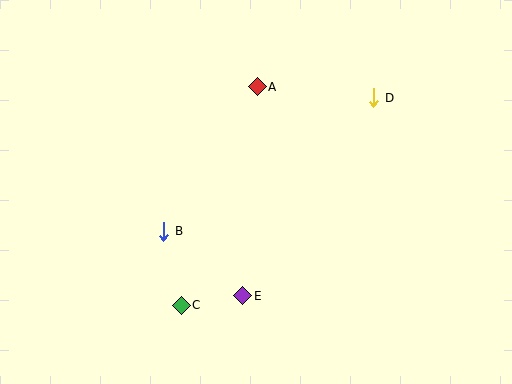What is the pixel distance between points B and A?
The distance between B and A is 172 pixels.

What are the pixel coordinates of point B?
Point B is at (164, 231).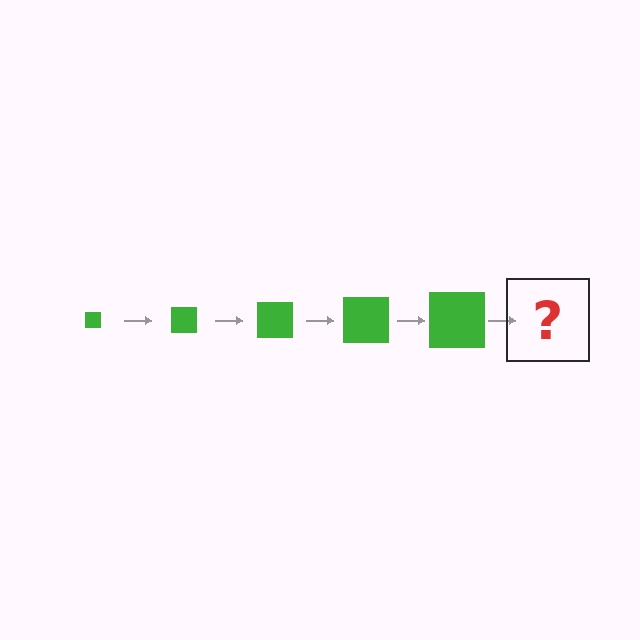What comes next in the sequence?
The next element should be a green square, larger than the previous one.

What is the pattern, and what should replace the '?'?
The pattern is that the square gets progressively larger each step. The '?' should be a green square, larger than the previous one.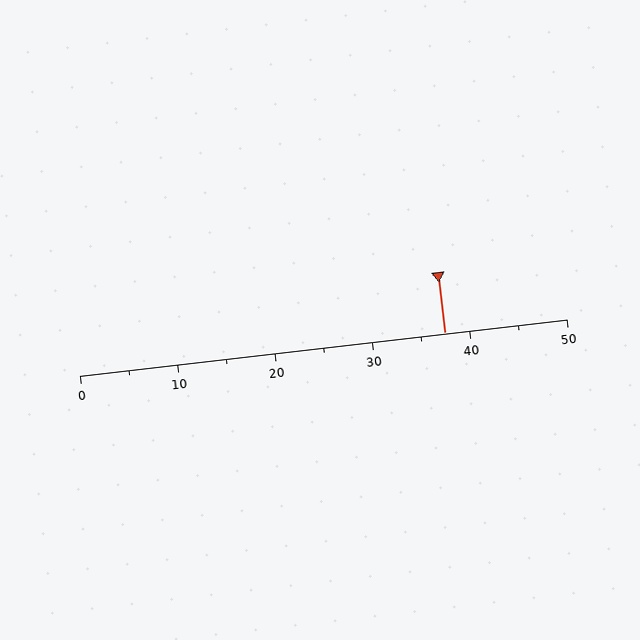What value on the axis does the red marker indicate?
The marker indicates approximately 37.5.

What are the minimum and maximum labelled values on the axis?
The axis runs from 0 to 50.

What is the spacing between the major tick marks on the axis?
The major ticks are spaced 10 apart.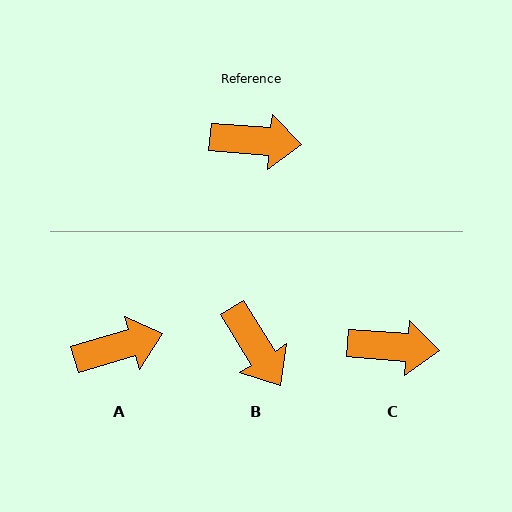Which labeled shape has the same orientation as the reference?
C.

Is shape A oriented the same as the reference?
No, it is off by about 21 degrees.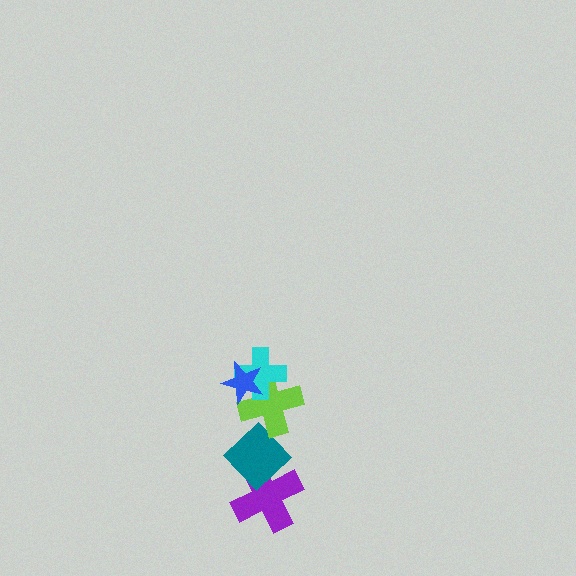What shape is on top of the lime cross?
The cyan cross is on top of the lime cross.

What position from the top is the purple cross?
The purple cross is 5th from the top.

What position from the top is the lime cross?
The lime cross is 3rd from the top.